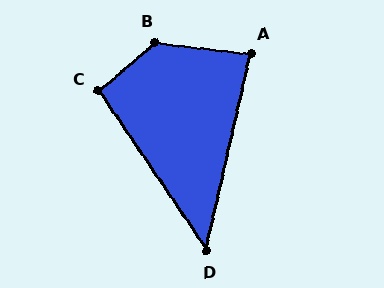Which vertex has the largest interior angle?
B, at approximately 133 degrees.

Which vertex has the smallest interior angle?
D, at approximately 47 degrees.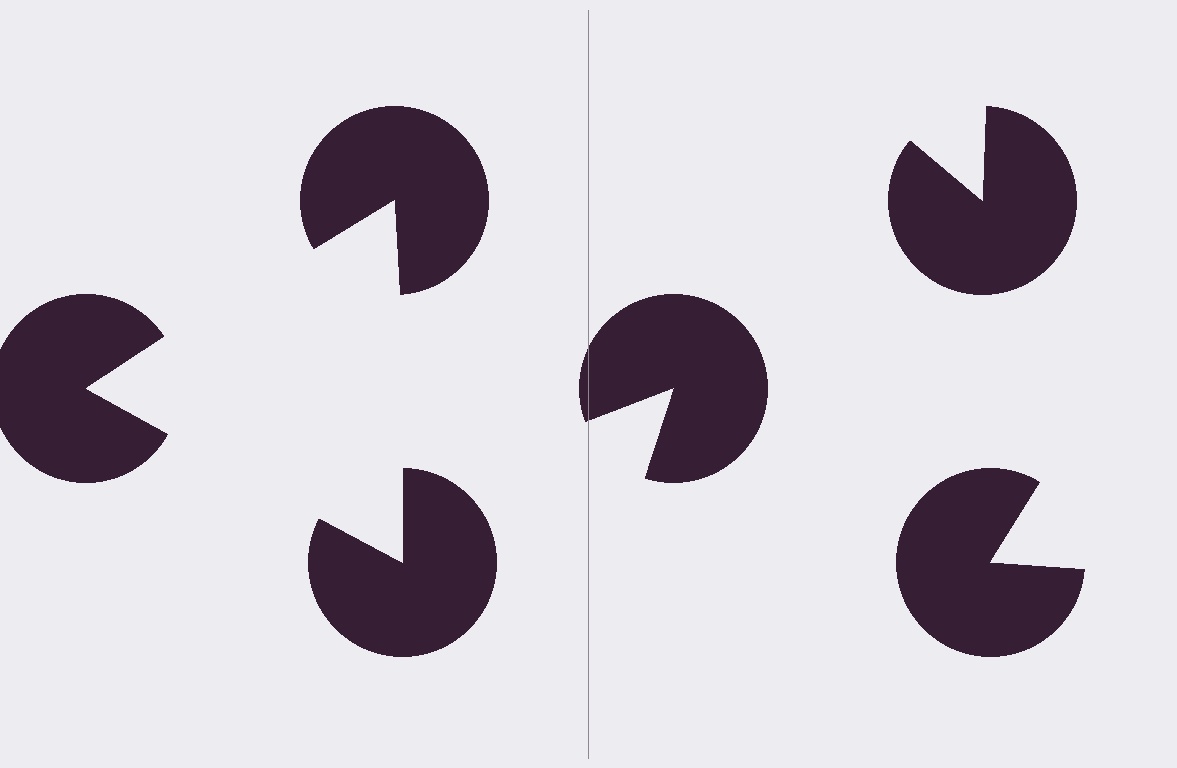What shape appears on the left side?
An illusory triangle.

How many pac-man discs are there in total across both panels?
6 — 3 on each side.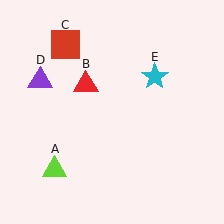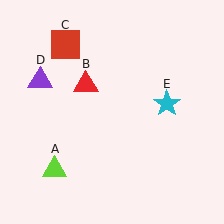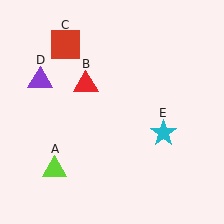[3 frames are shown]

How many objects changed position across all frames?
1 object changed position: cyan star (object E).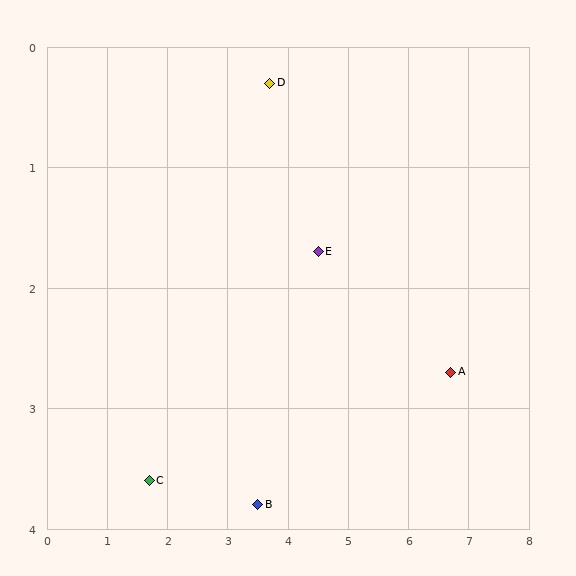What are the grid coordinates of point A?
Point A is at approximately (6.7, 2.7).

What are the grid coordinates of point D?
Point D is at approximately (3.7, 0.3).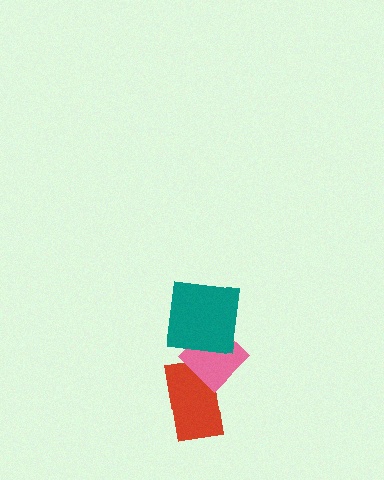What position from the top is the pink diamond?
The pink diamond is 2nd from the top.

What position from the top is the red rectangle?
The red rectangle is 3rd from the top.